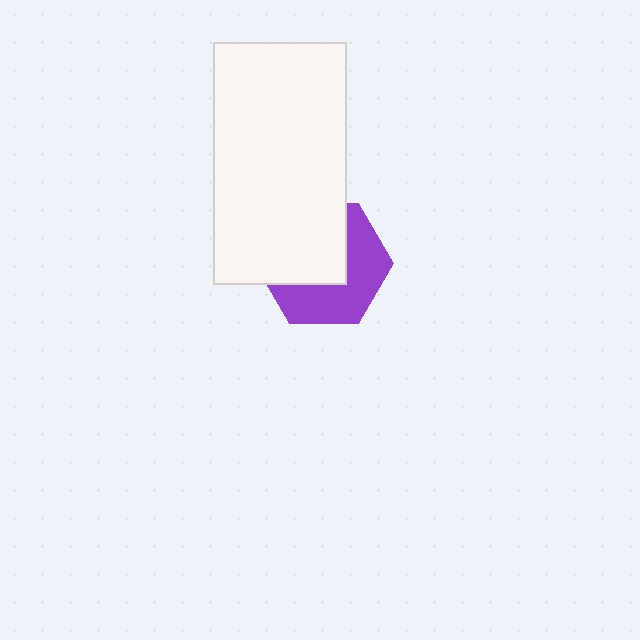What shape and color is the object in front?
The object in front is a white rectangle.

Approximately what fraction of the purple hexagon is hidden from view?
Roughly 51% of the purple hexagon is hidden behind the white rectangle.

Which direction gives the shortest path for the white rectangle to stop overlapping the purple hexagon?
Moving toward the upper-left gives the shortest separation.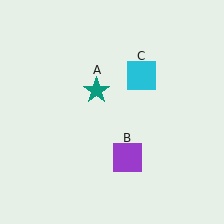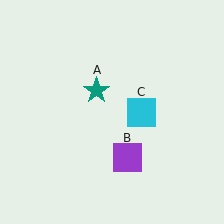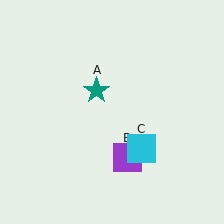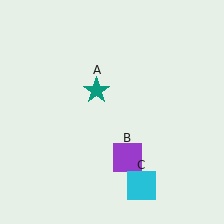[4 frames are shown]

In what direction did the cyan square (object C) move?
The cyan square (object C) moved down.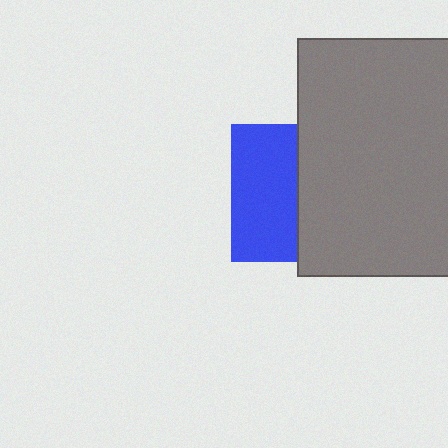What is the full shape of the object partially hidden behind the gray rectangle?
The partially hidden object is a blue square.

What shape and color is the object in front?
The object in front is a gray rectangle.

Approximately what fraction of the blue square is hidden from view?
Roughly 52% of the blue square is hidden behind the gray rectangle.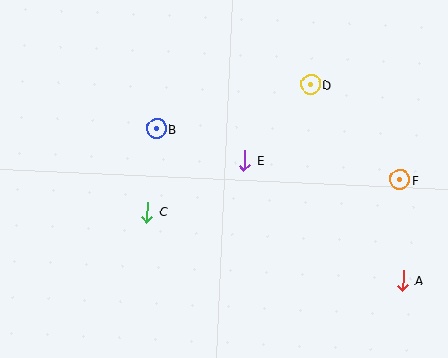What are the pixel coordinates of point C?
Point C is at (147, 212).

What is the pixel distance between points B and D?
The distance between B and D is 160 pixels.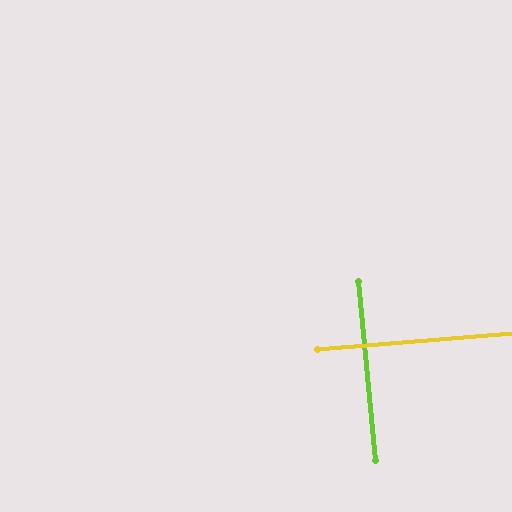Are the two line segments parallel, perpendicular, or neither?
Perpendicular — they meet at approximately 89°.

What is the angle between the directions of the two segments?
Approximately 89 degrees.